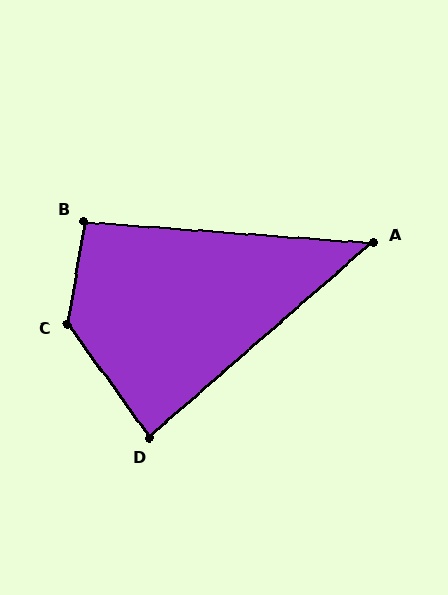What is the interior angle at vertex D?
Approximately 85 degrees (acute).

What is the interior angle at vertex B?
Approximately 95 degrees (obtuse).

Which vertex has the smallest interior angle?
A, at approximately 45 degrees.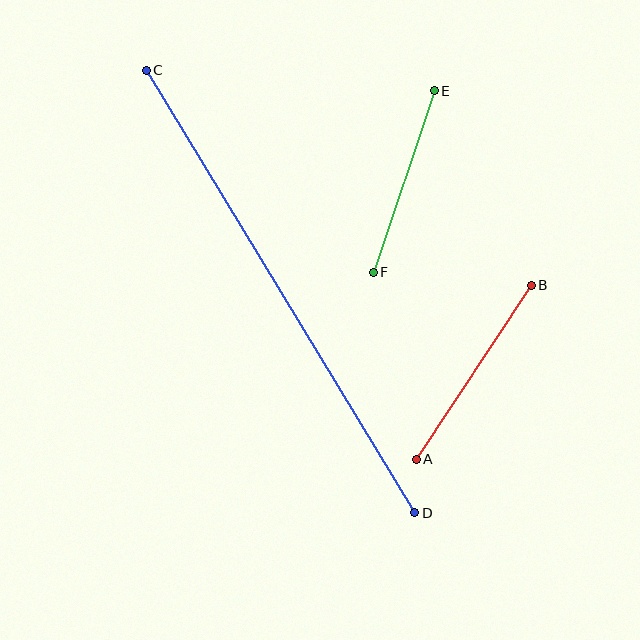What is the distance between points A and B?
The distance is approximately 209 pixels.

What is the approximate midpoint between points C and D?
The midpoint is at approximately (281, 292) pixels.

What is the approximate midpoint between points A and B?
The midpoint is at approximately (474, 372) pixels.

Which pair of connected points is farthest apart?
Points C and D are farthest apart.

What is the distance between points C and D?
The distance is approximately 517 pixels.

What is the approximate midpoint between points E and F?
The midpoint is at approximately (404, 181) pixels.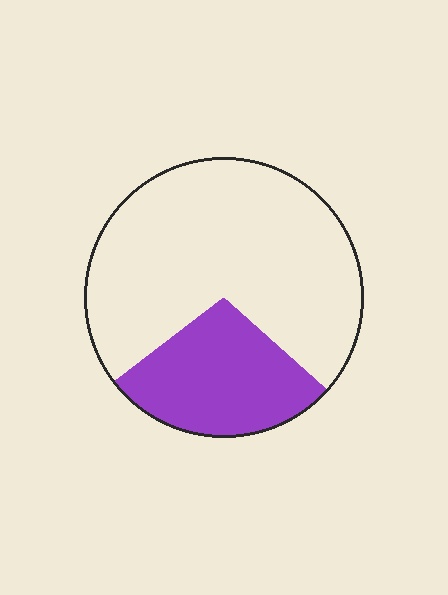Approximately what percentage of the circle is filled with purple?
Approximately 30%.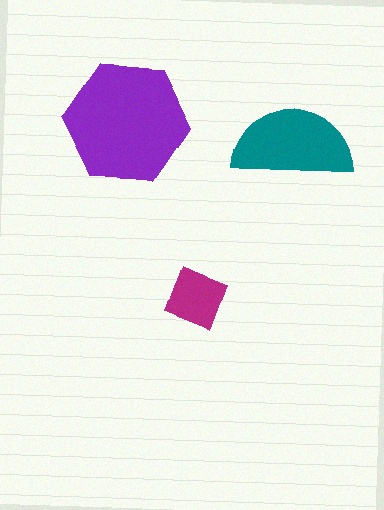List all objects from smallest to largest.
The magenta square, the teal semicircle, the purple hexagon.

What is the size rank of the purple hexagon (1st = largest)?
1st.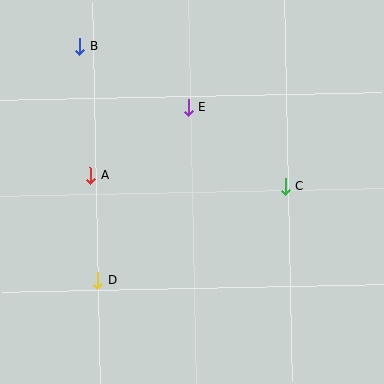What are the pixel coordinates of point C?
Point C is at (285, 186).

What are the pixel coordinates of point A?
Point A is at (90, 176).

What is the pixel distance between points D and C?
The distance between D and C is 210 pixels.